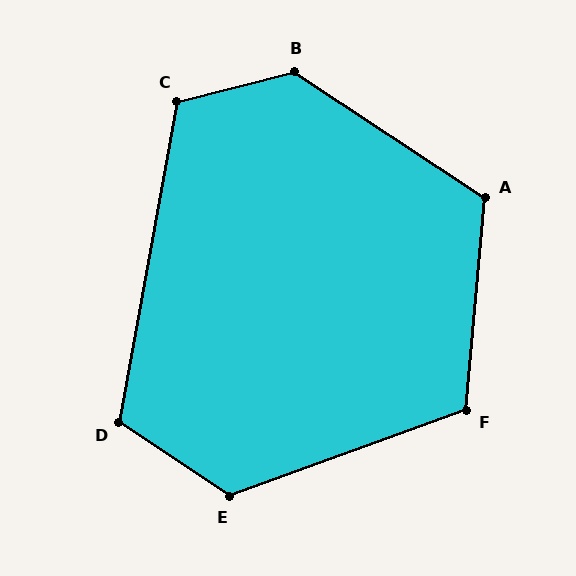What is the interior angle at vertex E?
Approximately 126 degrees (obtuse).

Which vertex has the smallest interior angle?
D, at approximately 113 degrees.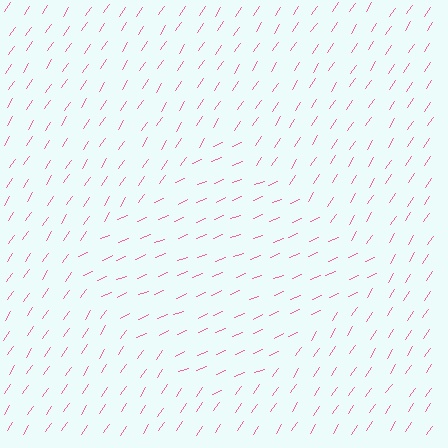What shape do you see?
I see a diamond.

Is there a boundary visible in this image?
Yes, there is a texture boundary formed by a change in line orientation.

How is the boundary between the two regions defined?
The boundary is defined purely by a change in line orientation (approximately 34 degrees difference). All lines are the same color and thickness.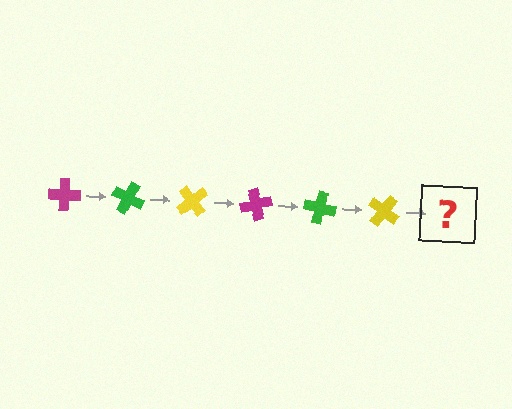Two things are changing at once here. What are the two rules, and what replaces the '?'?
The two rules are that it rotates 25 degrees each step and the color cycles through magenta, green, and yellow. The '?' should be a magenta cross, rotated 150 degrees from the start.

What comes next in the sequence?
The next element should be a magenta cross, rotated 150 degrees from the start.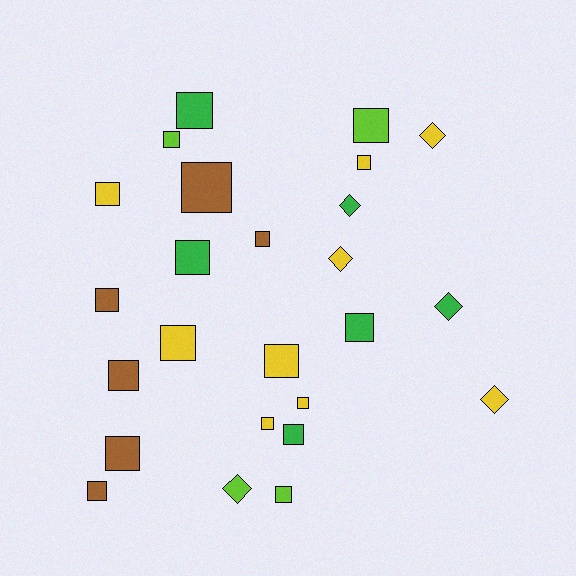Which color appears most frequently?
Yellow, with 9 objects.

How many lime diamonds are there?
There is 1 lime diamond.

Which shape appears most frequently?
Square, with 19 objects.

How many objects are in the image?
There are 25 objects.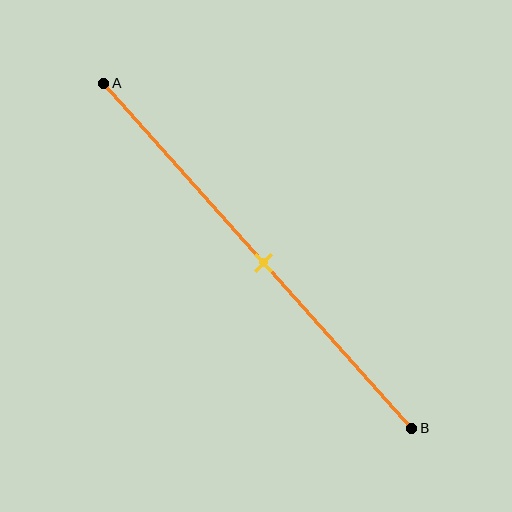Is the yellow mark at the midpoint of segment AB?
Yes, the mark is approximately at the midpoint.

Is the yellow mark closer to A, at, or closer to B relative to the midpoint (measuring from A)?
The yellow mark is approximately at the midpoint of segment AB.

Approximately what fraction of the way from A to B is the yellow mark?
The yellow mark is approximately 50% of the way from A to B.